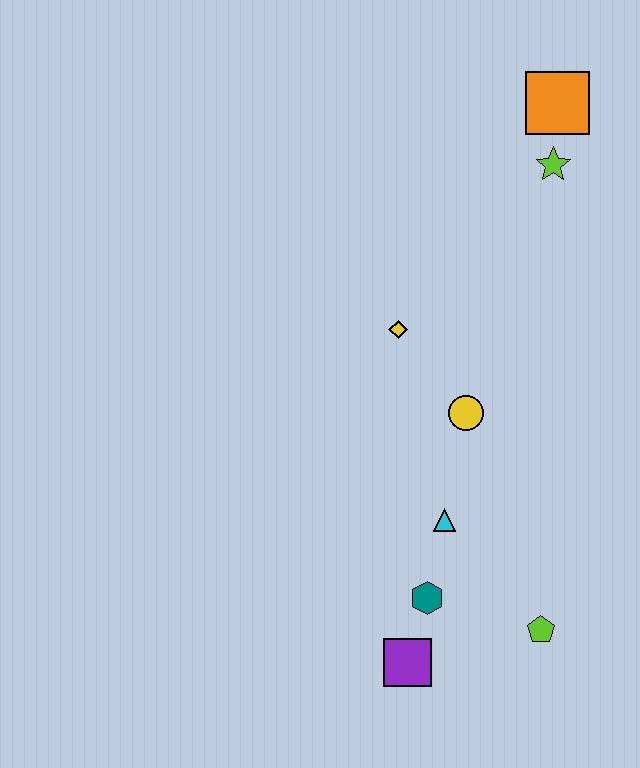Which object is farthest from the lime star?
The purple square is farthest from the lime star.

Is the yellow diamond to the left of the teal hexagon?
Yes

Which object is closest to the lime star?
The orange square is closest to the lime star.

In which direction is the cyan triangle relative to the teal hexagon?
The cyan triangle is above the teal hexagon.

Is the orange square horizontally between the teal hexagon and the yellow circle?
No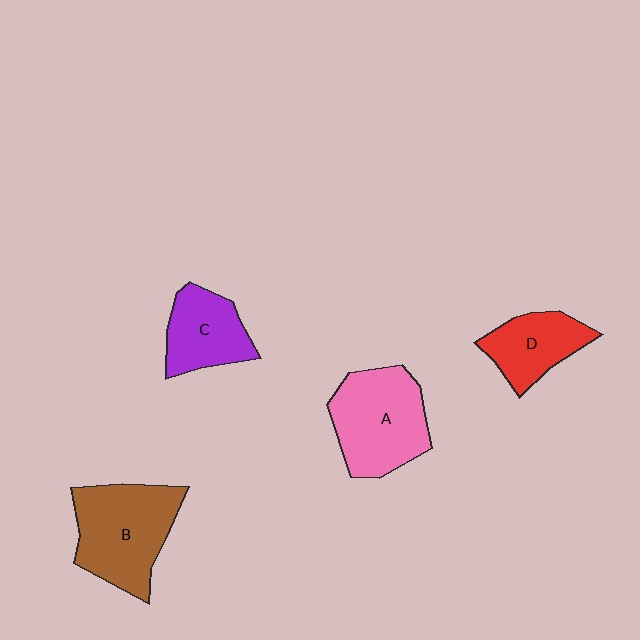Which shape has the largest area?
Shape B (brown).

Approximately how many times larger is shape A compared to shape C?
Approximately 1.5 times.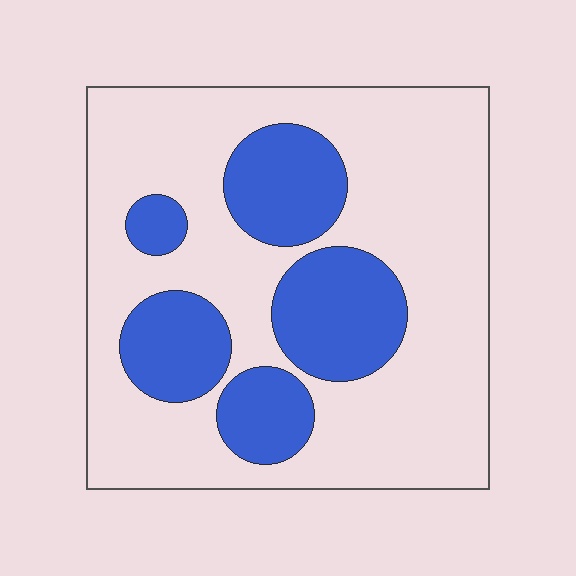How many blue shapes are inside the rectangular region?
5.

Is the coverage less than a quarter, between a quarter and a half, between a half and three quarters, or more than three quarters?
Between a quarter and a half.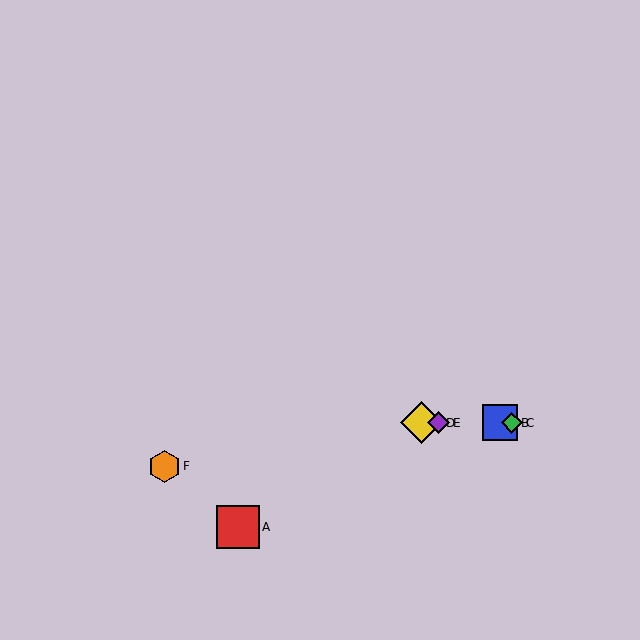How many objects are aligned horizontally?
4 objects (B, C, D, E) are aligned horizontally.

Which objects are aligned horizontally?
Objects B, C, D, E are aligned horizontally.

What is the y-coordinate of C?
Object C is at y≈423.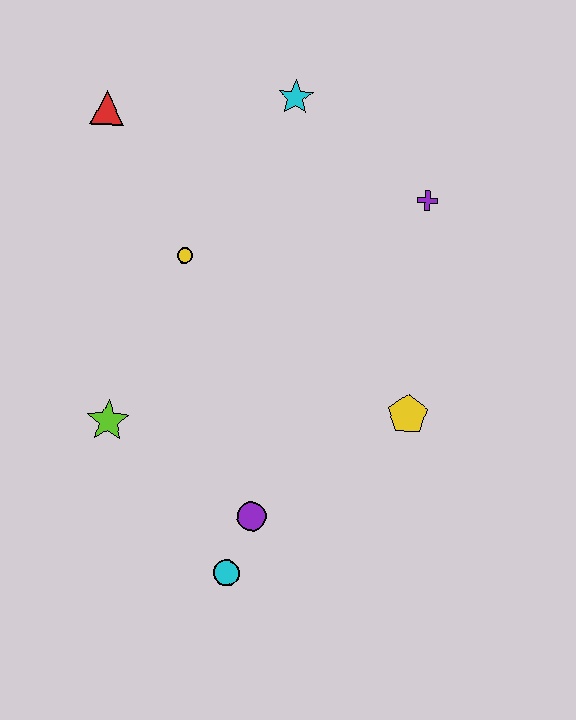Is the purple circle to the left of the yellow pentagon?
Yes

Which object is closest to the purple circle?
The cyan circle is closest to the purple circle.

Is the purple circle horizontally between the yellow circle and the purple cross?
Yes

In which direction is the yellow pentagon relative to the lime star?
The yellow pentagon is to the right of the lime star.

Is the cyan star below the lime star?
No